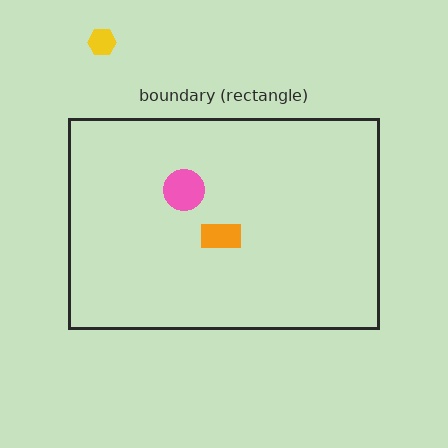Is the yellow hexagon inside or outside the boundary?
Outside.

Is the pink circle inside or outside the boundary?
Inside.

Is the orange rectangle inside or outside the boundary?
Inside.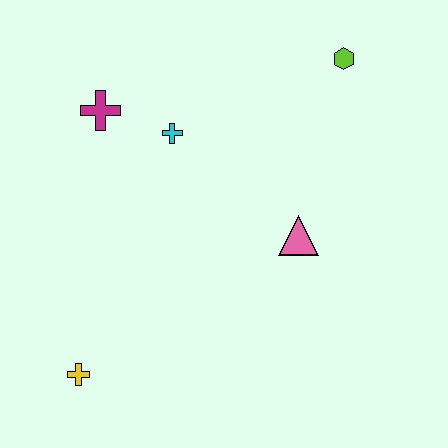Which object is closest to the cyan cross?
The magenta cross is closest to the cyan cross.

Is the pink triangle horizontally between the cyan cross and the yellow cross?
No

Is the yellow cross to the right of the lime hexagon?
No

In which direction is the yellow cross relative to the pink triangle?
The yellow cross is to the left of the pink triangle.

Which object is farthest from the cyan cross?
The yellow cross is farthest from the cyan cross.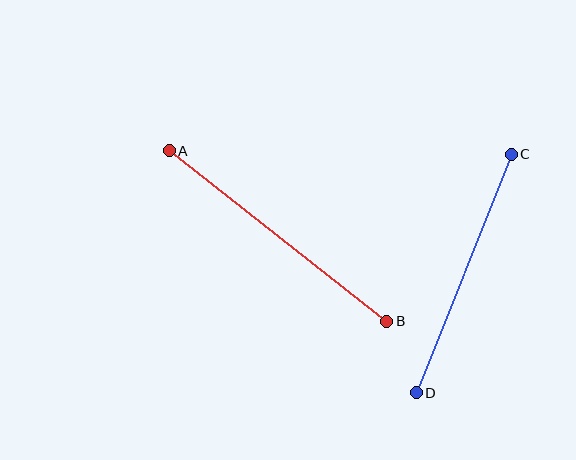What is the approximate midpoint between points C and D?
The midpoint is at approximately (464, 273) pixels.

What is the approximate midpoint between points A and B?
The midpoint is at approximately (278, 236) pixels.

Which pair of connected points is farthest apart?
Points A and B are farthest apart.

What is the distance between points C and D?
The distance is approximately 257 pixels.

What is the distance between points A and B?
The distance is approximately 276 pixels.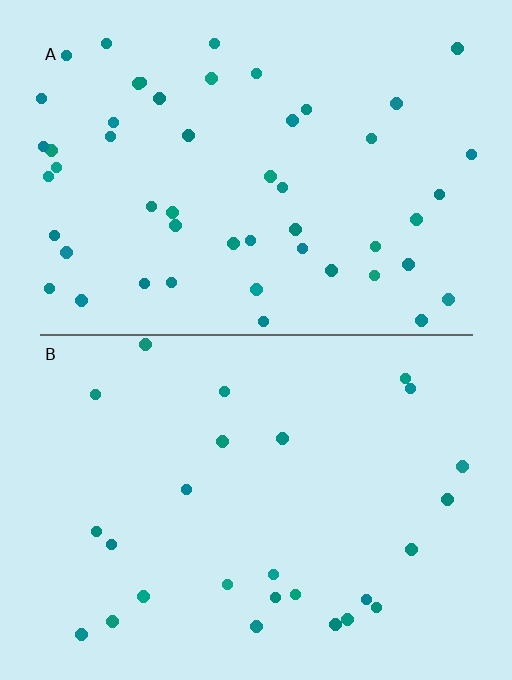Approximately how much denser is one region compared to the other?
Approximately 1.9× — region A over region B.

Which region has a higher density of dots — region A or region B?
A (the top).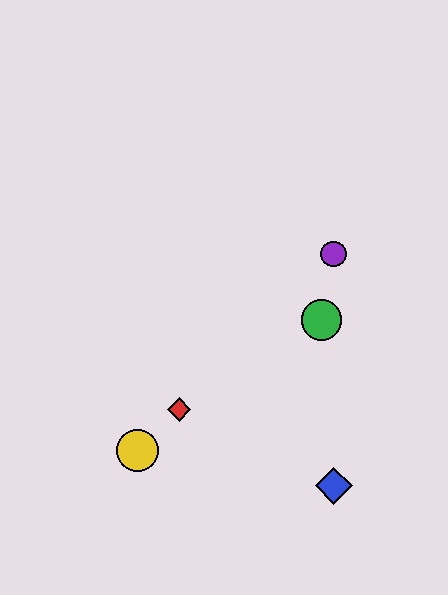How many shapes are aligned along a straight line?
3 shapes (the red diamond, the yellow circle, the purple circle) are aligned along a straight line.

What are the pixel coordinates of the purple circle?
The purple circle is at (333, 254).